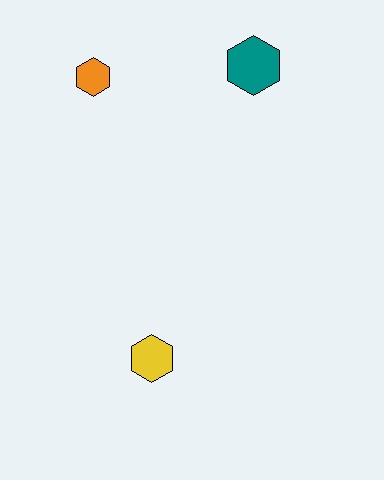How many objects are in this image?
There are 3 objects.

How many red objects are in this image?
There are no red objects.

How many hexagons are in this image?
There are 3 hexagons.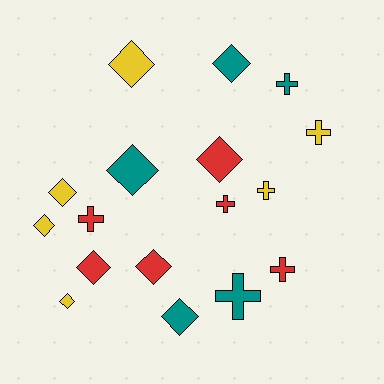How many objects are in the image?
There are 17 objects.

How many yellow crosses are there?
There are 2 yellow crosses.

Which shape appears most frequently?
Diamond, with 10 objects.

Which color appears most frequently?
Yellow, with 6 objects.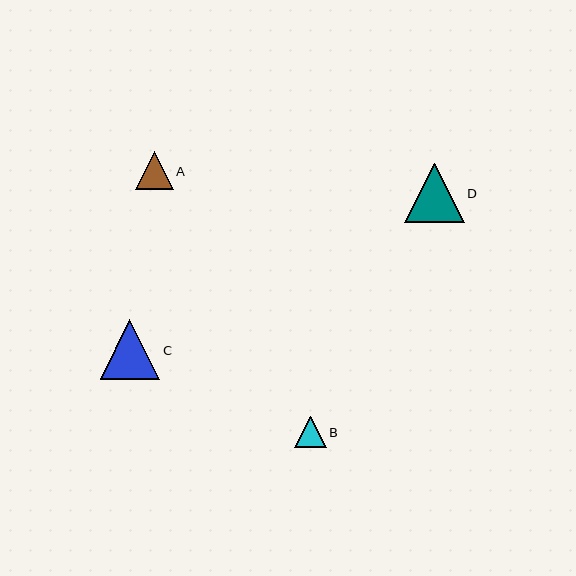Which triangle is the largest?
Triangle C is the largest with a size of approximately 60 pixels.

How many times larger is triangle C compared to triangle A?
Triangle C is approximately 1.6 times the size of triangle A.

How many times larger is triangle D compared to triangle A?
Triangle D is approximately 1.6 times the size of triangle A.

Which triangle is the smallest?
Triangle B is the smallest with a size of approximately 32 pixels.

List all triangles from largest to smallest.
From largest to smallest: C, D, A, B.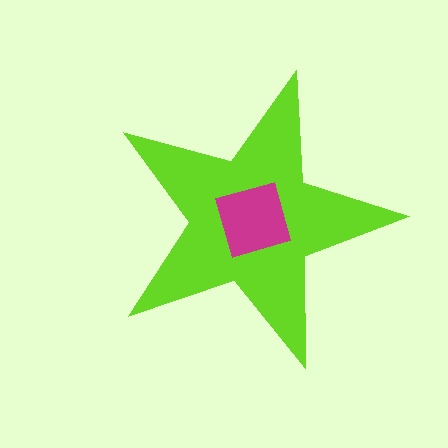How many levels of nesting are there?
2.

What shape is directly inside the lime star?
The magenta diamond.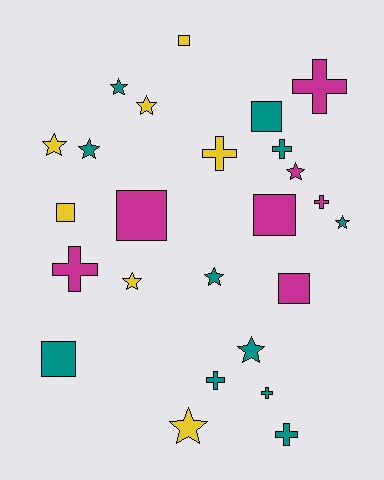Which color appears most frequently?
Teal, with 11 objects.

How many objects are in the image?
There are 25 objects.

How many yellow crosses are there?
There is 1 yellow cross.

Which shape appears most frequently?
Star, with 10 objects.